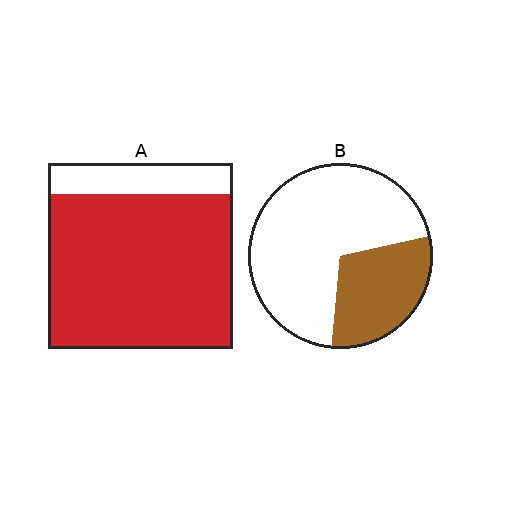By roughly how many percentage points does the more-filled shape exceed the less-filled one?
By roughly 55 percentage points (A over B).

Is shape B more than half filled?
No.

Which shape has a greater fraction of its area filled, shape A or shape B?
Shape A.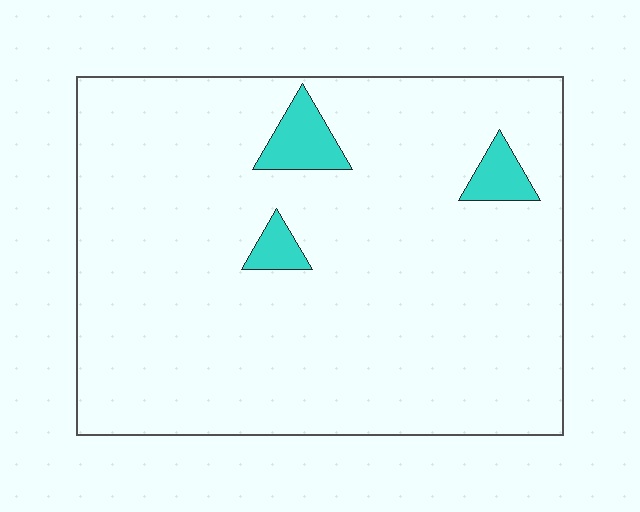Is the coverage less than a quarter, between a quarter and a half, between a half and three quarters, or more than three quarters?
Less than a quarter.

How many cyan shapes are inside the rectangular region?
3.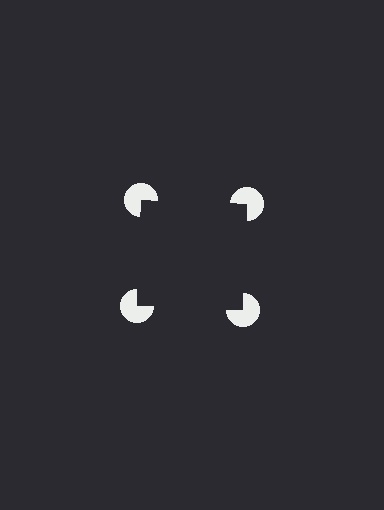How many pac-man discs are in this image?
There are 4 — one at each vertex of the illusory square.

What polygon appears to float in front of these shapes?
An illusory square — its edges are inferred from the aligned wedge cuts in the pac-man discs, not physically drawn.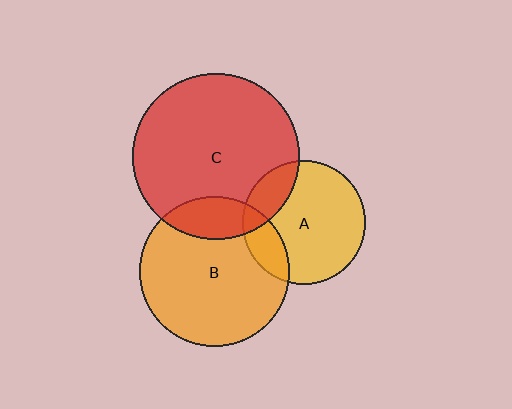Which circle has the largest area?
Circle C (red).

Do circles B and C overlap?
Yes.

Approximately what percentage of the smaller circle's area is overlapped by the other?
Approximately 20%.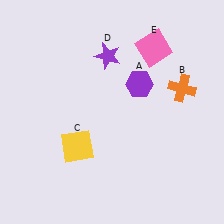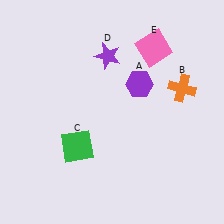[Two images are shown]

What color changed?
The square (C) changed from yellow in Image 1 to green in Image 2.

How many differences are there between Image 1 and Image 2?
There is 1 difference between the two images.